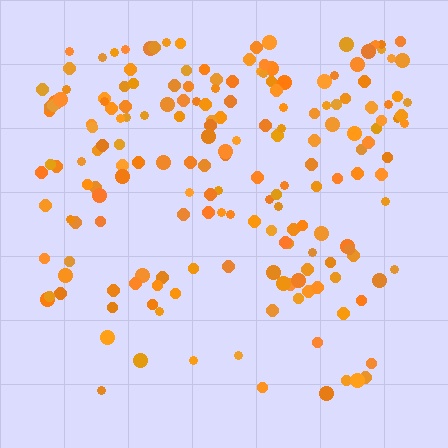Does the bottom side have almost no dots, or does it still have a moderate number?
Still a moderate number, just noticeably fewer than the top.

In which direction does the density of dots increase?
From bottom to top, with the top side densest.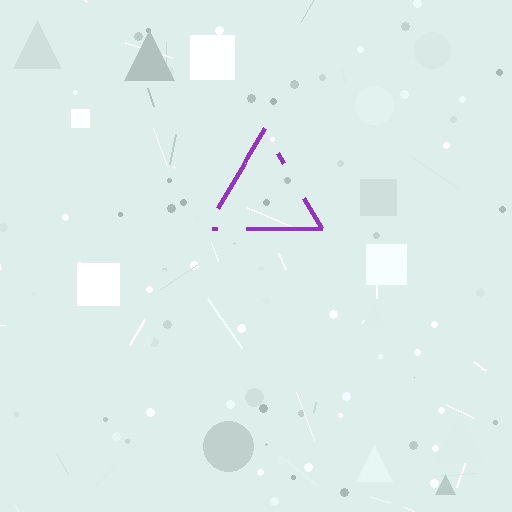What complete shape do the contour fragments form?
The contour fragments form a triangle.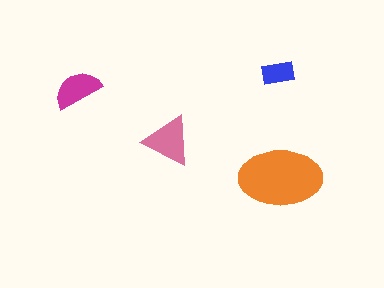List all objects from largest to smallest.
The orange ellipse, the pink triangle, the magenta semicircle, the blue rectangle.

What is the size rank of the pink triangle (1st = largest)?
2nd.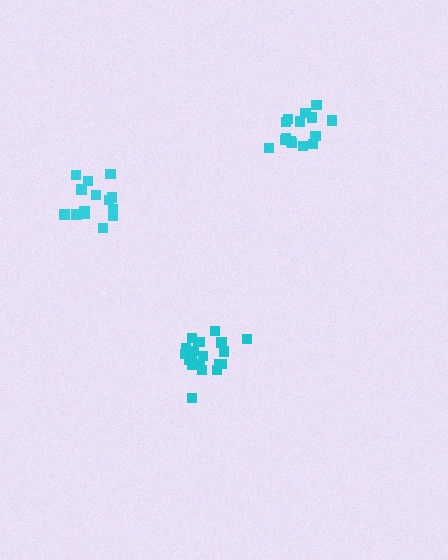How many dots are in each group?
Group 1: 15 dots, Group 2: 20 dots, Group 3: 14 dots (49 total).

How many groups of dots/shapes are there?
There are 3 groups.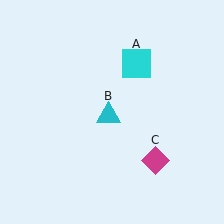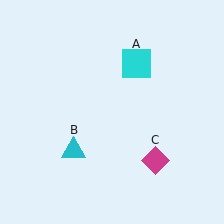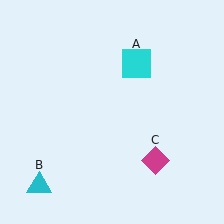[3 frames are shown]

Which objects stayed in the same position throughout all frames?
Cyan square (object A) and magenta diamond (object C) remained stationary.